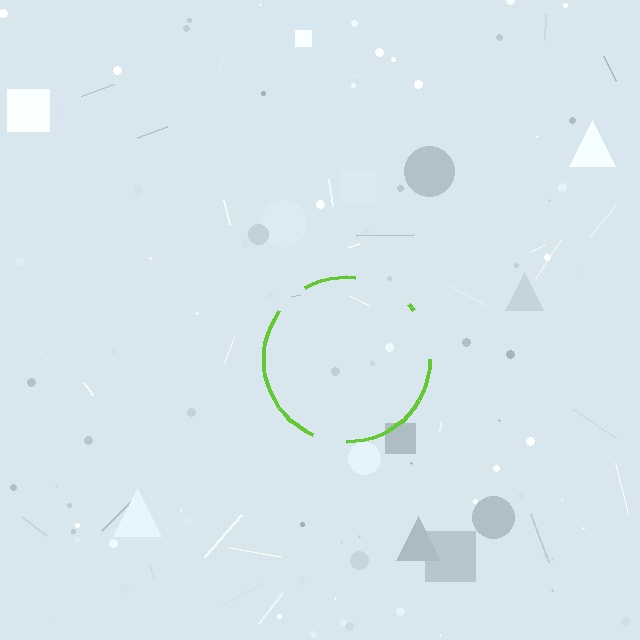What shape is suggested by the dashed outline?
The dashed outline suggests a circle.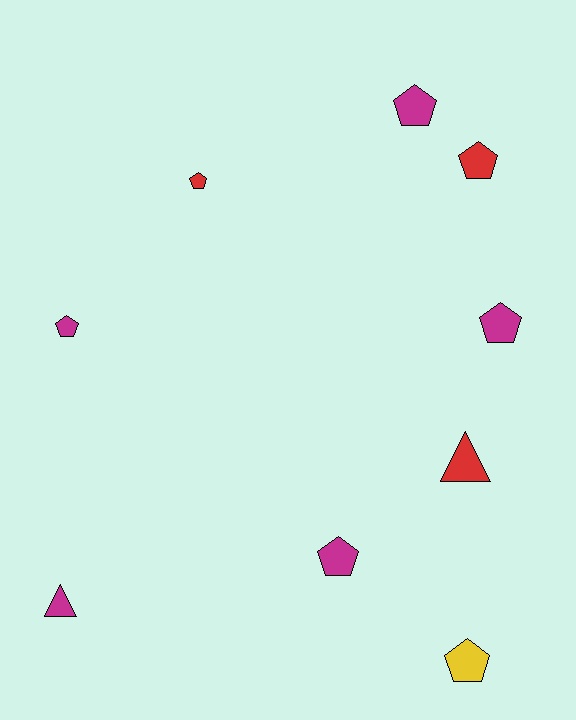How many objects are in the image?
There are 9 objects.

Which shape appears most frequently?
Pentagon, with 7 objects.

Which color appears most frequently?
Magenta, with 5 objects.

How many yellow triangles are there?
There are no yellow triangles.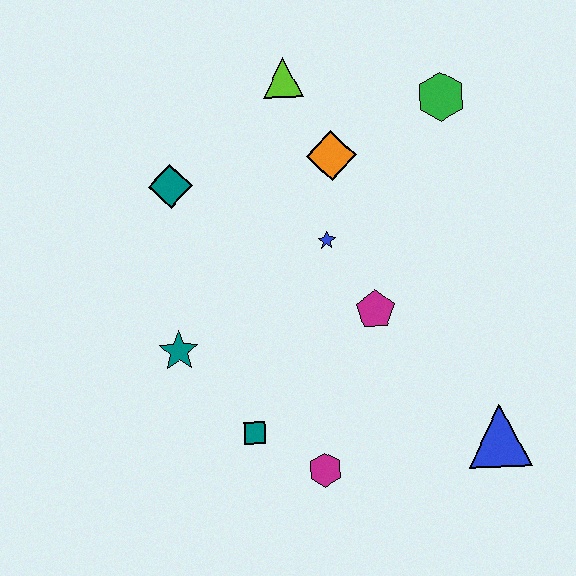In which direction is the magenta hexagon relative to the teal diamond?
The magenta hexagon is below the teal diamond.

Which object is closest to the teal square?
The magenta hexagon is closest to the teal square.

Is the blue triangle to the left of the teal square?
No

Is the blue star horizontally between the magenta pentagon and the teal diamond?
Yes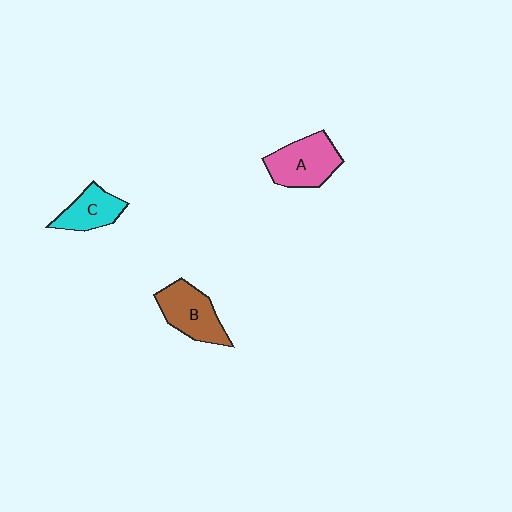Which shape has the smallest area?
Shape C (cyan).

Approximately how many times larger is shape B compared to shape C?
Approximately 1.3 times.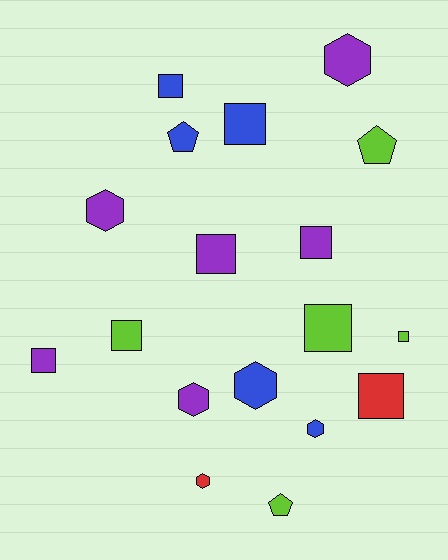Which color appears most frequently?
Purple, with 6 objects.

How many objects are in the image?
There are 18 objects.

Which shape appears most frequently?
Square, with 9 objects.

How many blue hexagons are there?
There are 2 blue hexagons.